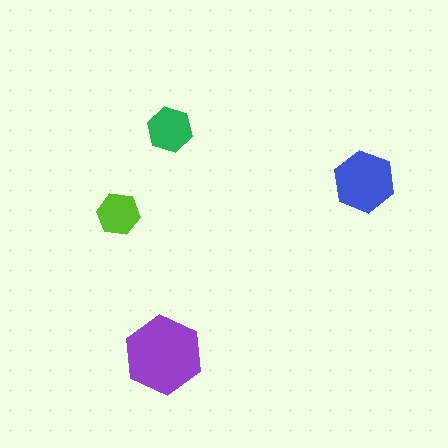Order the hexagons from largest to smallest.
the purple one, the blue one, the green one, the lime one.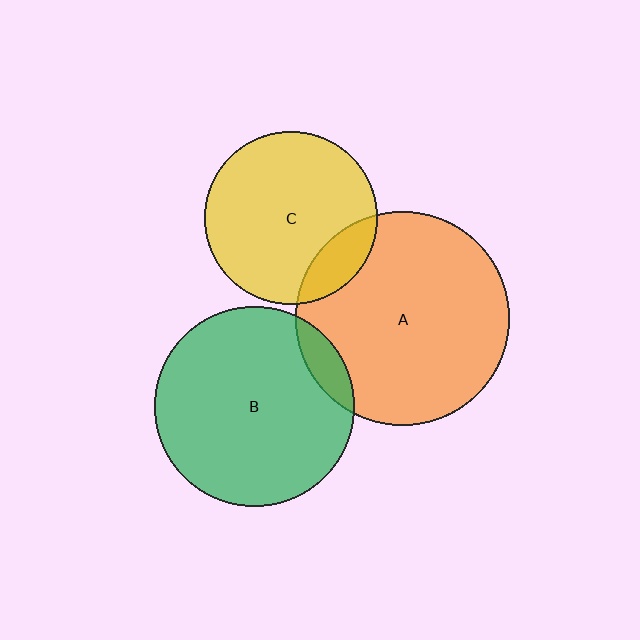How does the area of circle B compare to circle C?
Approximately 1.3 times.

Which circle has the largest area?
Circle A (orange).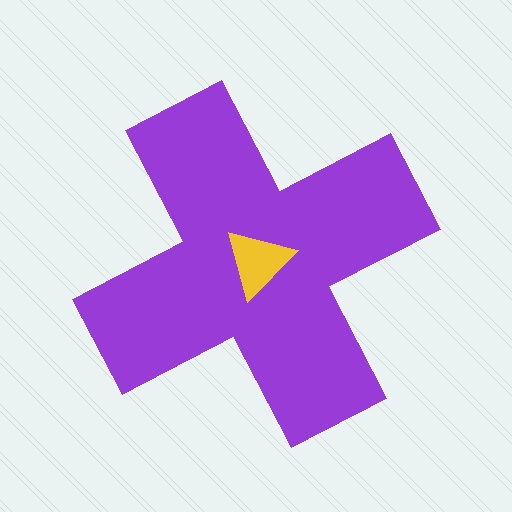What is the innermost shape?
The yellow triangle.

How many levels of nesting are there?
2.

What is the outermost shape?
The purple cross.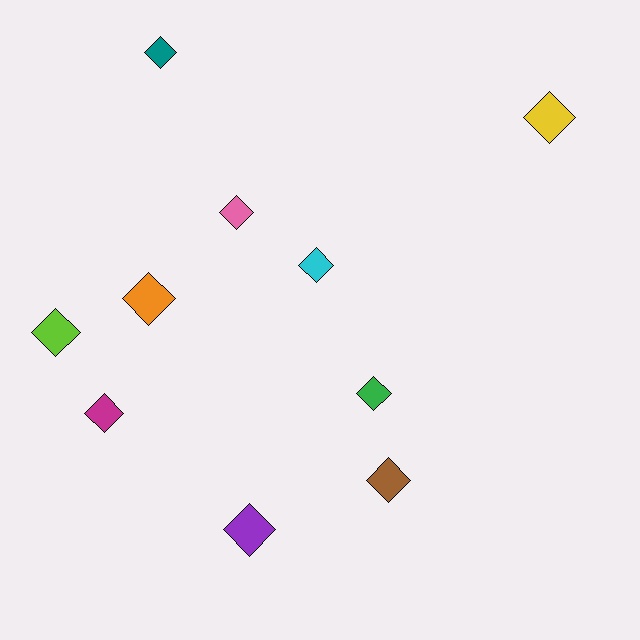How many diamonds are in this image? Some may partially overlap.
There are 10 diamonds.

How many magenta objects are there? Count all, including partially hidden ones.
There is 1 magenta object.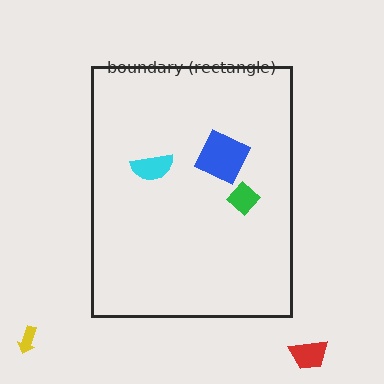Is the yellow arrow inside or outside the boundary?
Outside.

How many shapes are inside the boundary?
3 inside, 2 outside.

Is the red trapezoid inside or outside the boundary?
Outside.